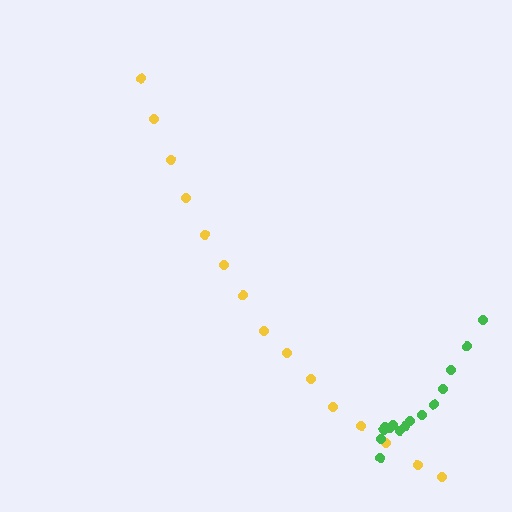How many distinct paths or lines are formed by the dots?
There are 2 distinct paths.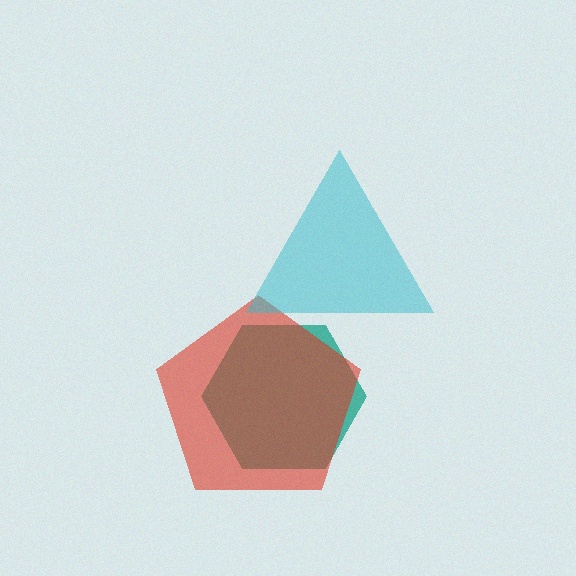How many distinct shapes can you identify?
There are 3 distinct shapes: a teal hexagon, a red pentagon, a cyan triangle.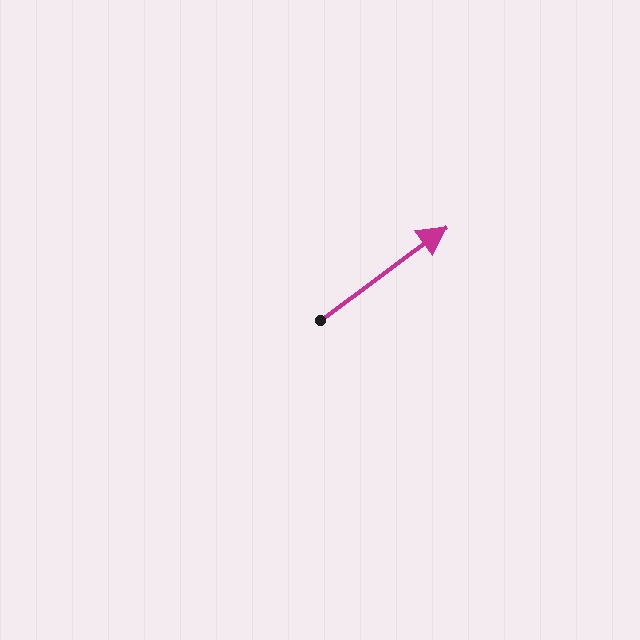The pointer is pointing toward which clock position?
Roughly 2 o'clock.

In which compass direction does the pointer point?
Northeast.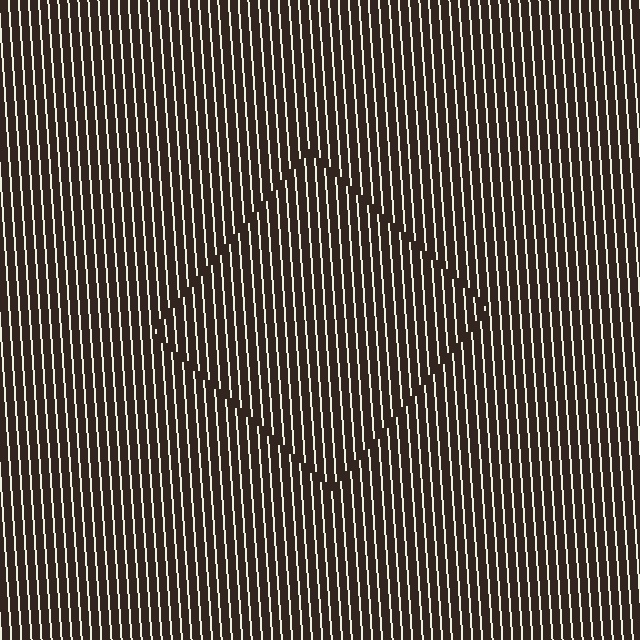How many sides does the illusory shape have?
4 sides — the line-ends trace a square.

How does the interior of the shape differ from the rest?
The interior of the shape contains the same grating, shifted by half a period — the contour is defined by the phase discontinuity where line-ends from the inner and outer gratings abut.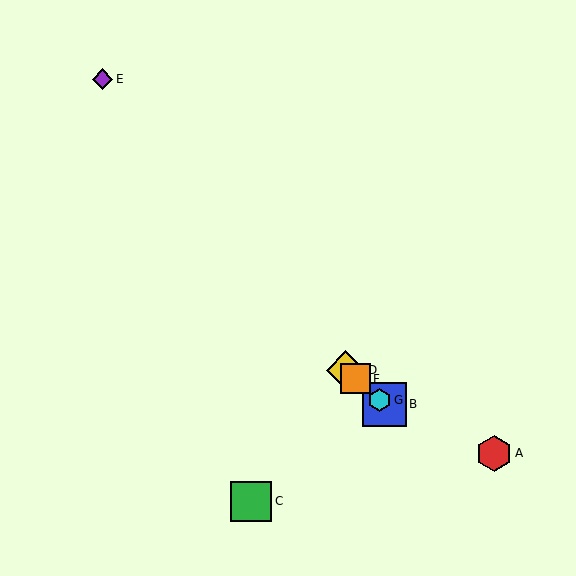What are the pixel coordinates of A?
Object A is at (494, 453).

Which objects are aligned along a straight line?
Objects B, D, F, G are aligned along a straight line.